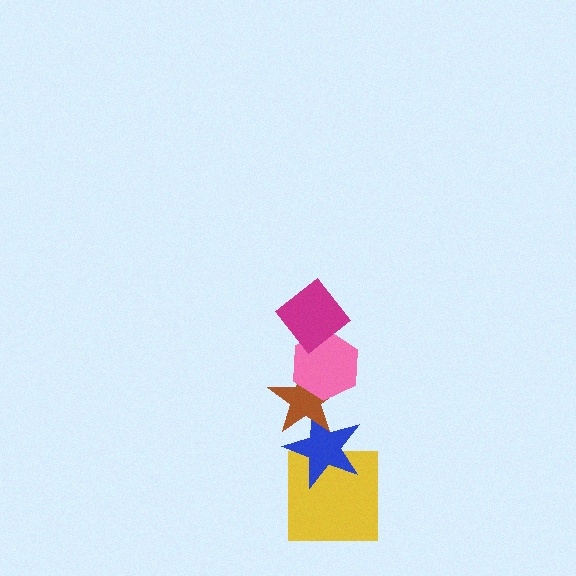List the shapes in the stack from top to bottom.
From top to bottom: the magenta diamond, the pink hexagon, the brown star, the blue star, the yellow square.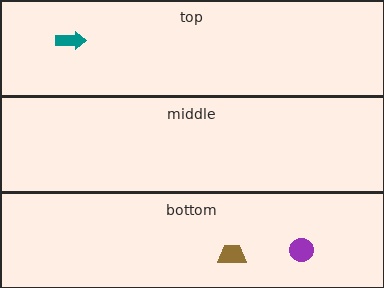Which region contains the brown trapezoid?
The bottom region.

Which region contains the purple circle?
The bottom region.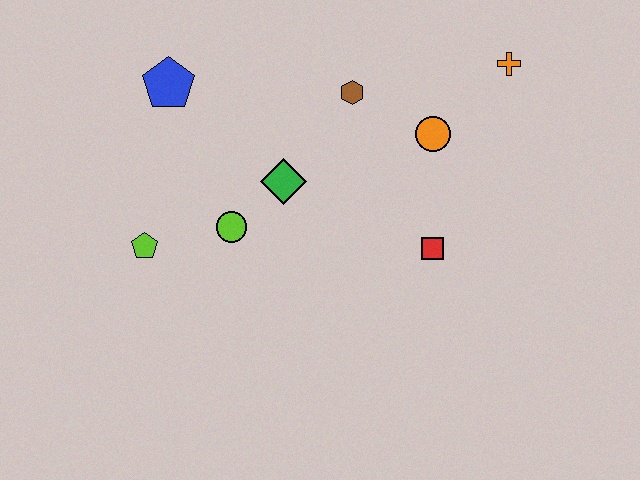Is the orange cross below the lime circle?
No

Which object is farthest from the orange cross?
The lime pentagon is farthest from the orange cross.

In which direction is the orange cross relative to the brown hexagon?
The orange cross is to the right of the brown hexagon.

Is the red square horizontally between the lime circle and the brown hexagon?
No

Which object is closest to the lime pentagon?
The lime circle is closest to the lime pentagon.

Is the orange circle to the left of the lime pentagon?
No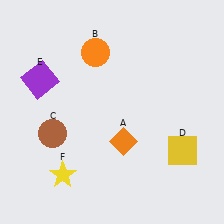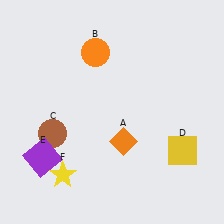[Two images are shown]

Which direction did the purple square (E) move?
The purple square (E) moved down.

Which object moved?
The purple square (E) moved down.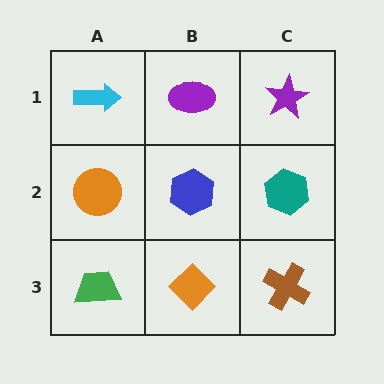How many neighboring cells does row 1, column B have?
3.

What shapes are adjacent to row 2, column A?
A cyan arrow (row 1, column A), a green trapezoid (row 3, column A), a blue hexagon (row 2, column B).